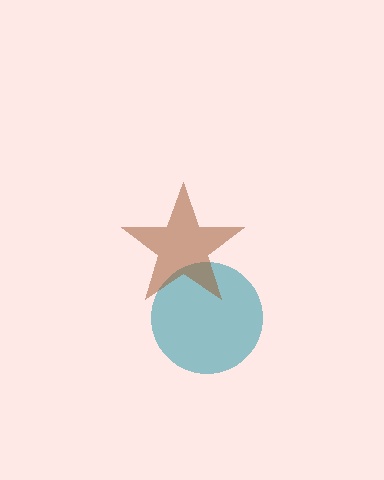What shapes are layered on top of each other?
The layered shapes are: a teal circle, a brown star.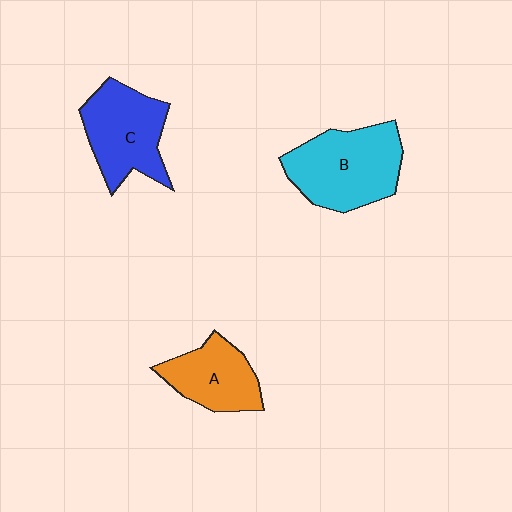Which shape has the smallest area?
Shape A (orange).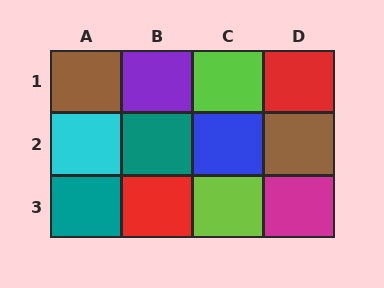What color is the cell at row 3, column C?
Lime.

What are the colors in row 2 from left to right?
Cyan, teal, blue, brown.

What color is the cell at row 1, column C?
Lime.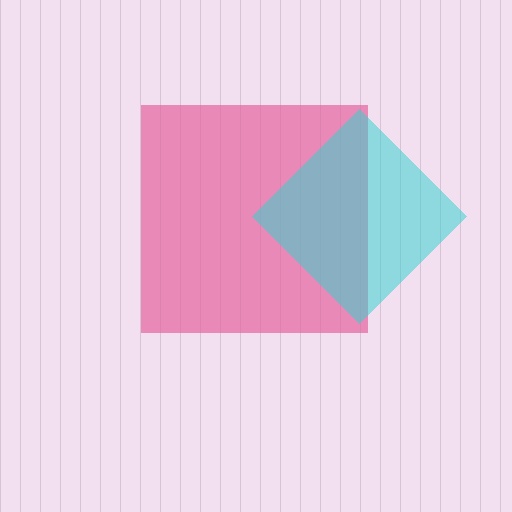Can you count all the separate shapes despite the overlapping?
Yes, there are 2 separate shapes.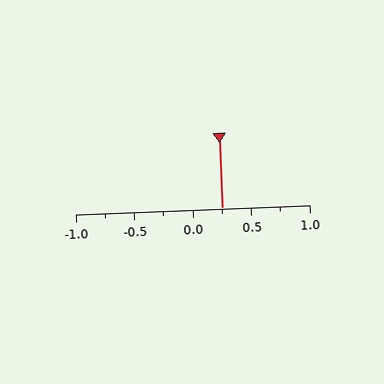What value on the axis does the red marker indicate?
The marker indicates approximately 0.25.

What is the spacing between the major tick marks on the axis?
The major ticks are spaced 0.5 apart.